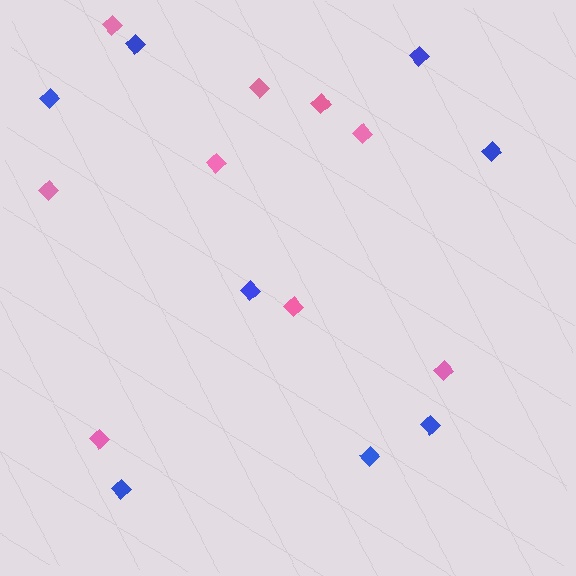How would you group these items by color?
There are 2 groups: one group of pink diamonds (9) and one group of blue diamonds (8).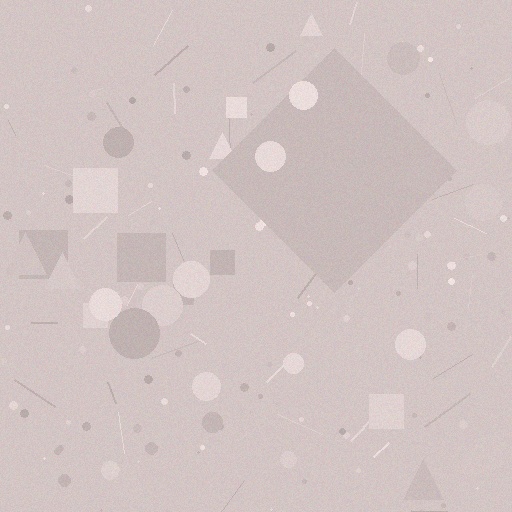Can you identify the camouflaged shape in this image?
The camouflaged shape is a diamond.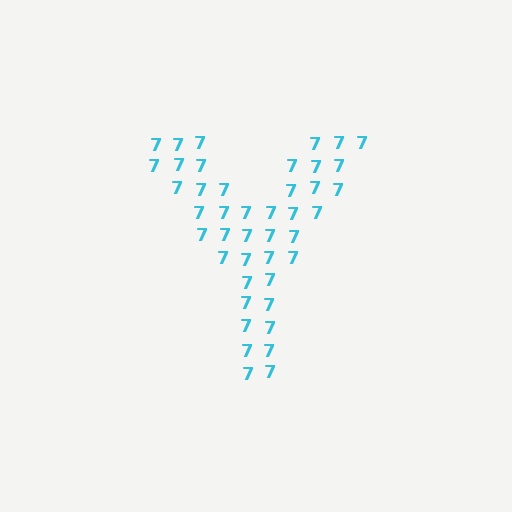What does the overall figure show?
The overall figure shows the letter Y.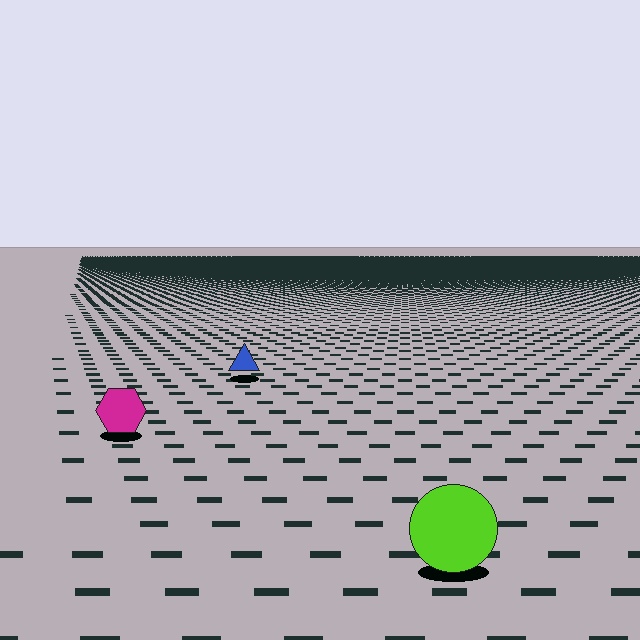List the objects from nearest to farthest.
From nearest to farthest: the lime circle, the magenta hexagon, the blue triangle.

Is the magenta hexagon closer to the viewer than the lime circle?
No. The lime circle is closer — you can tell from the texture gradient: the ground texture is coarser near it.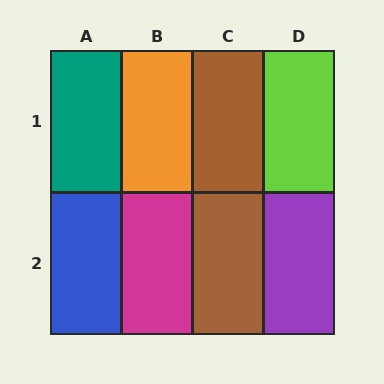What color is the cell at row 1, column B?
Orange.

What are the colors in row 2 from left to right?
Blue, magenta, brown, purple.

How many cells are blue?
1 cell is blue.